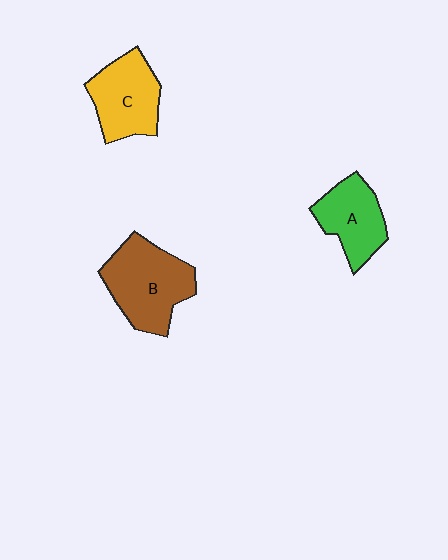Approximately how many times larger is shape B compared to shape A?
Approximately 1.4 times.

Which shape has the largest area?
Shape B (brown).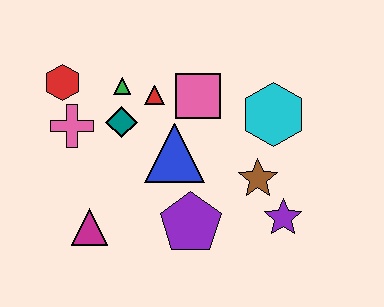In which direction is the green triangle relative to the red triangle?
The green triangle is to the left of the red triangle.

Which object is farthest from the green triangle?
The purple star is farthest from the green triangle.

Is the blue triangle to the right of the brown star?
No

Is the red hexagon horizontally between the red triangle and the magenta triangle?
No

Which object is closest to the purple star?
The brown star is closest to the purple star.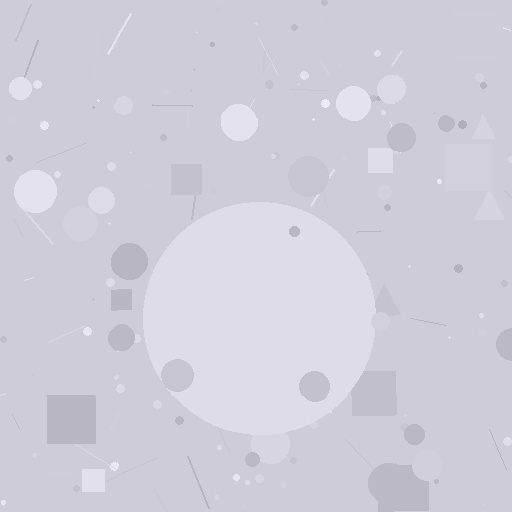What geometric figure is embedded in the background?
A circle is embedded in the background.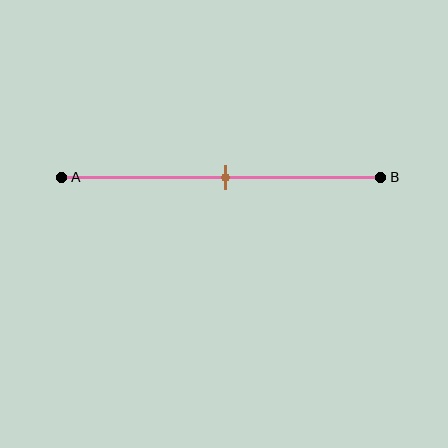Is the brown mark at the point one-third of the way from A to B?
No, the mark is at about 50% from A, not at the 33% one-third point.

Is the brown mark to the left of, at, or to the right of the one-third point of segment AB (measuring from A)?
The brown mark is to the right of the one-third point of segment AB.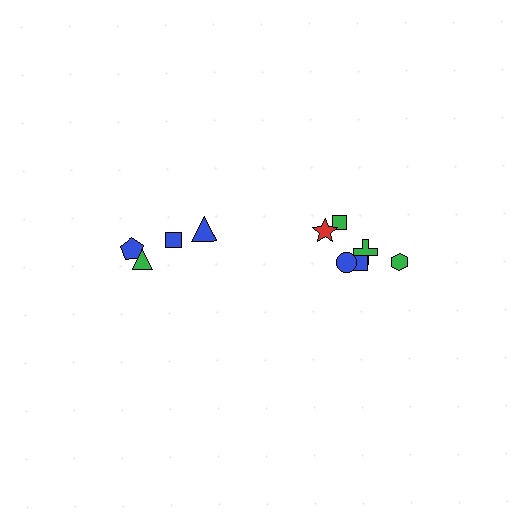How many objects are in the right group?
There are 6 objects.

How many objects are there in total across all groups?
There are 10 objects.